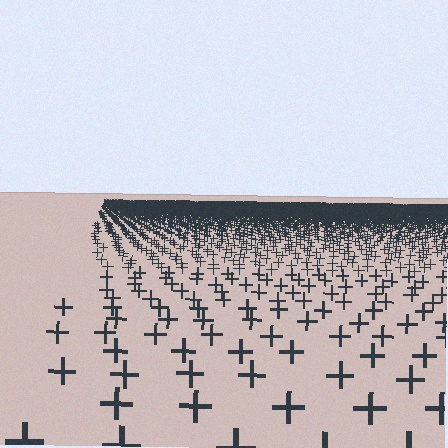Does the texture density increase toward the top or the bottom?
Density increases toward the top.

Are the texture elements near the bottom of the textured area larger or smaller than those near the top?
Larger. Near the bottom, elements are closer to the viewer and appear at a bigger on-screen size.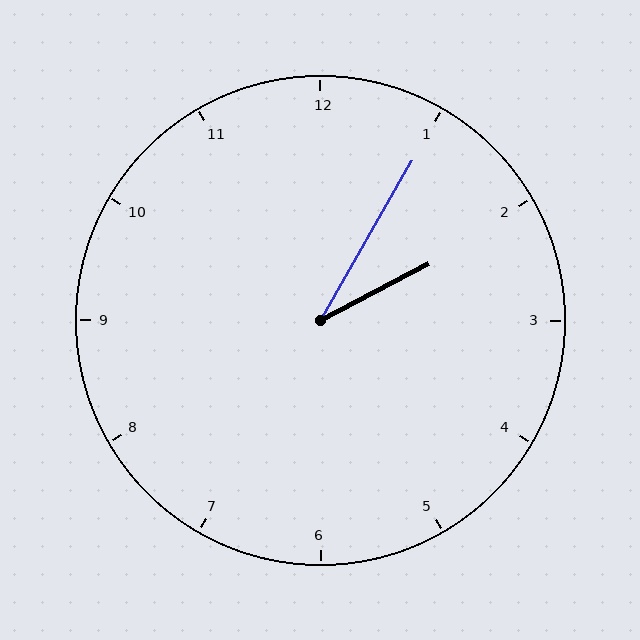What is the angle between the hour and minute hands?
Approximately 32 degrees.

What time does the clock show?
2:05.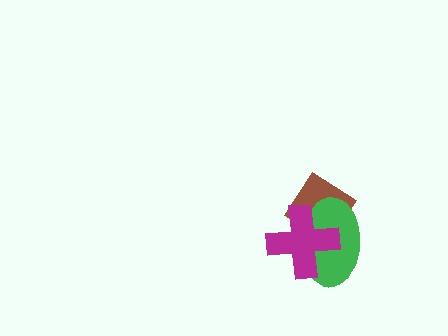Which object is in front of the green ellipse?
The magenta cross is in front of the green ellipse.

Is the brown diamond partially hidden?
Yes, it is partially covered by another shape.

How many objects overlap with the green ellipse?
2 objects overlap with the green ellipse.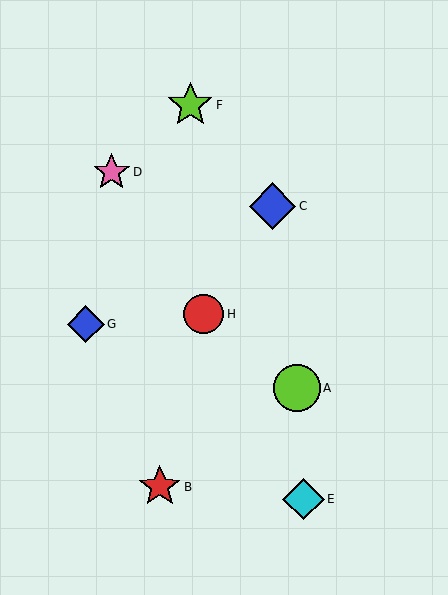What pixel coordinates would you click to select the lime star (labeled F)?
Click at (190, 105) to select the lime star F.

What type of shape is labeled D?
Shape D is a pink star.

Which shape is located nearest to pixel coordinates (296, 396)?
The lime circle (labeled A) at (297, 388) is nearest to that location.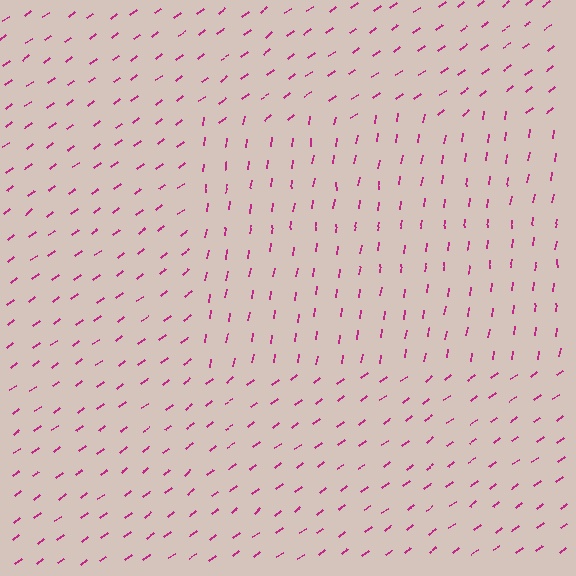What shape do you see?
I see a rectangle.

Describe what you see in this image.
The image is filled with small magenta line segments. A rectangle region in the image has lines oriented differently from the surrounding lines, creating a visible texture boundary.